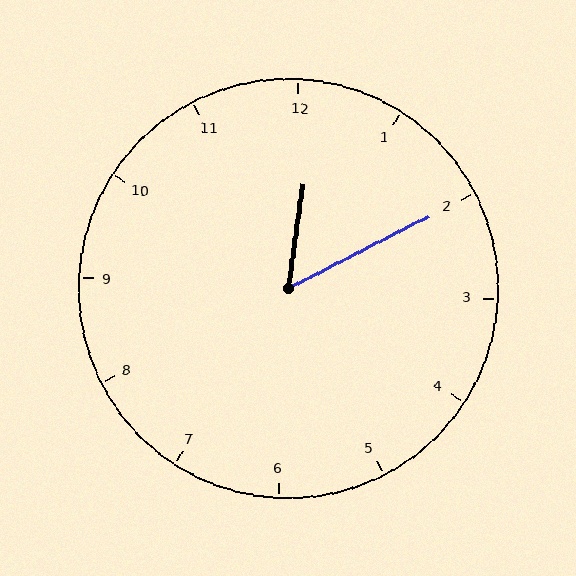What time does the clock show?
12:10.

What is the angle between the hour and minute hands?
Approximately 55 degrees.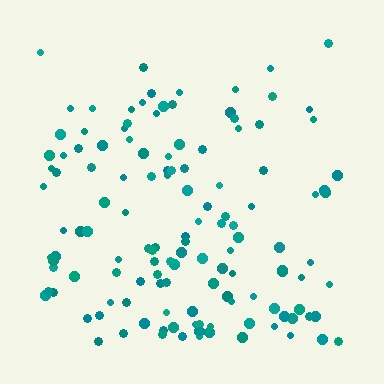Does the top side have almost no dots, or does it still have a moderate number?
Still a moderate number, just noticeably fewer than the bottom.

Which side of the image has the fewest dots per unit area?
The top.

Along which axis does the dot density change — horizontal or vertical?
Vertical.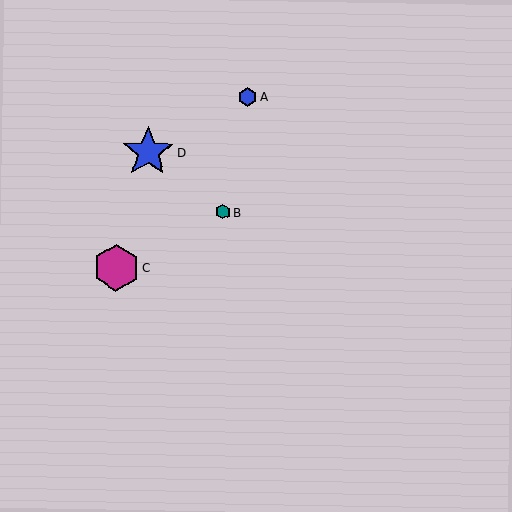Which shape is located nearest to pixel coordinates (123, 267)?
The magenta hexagon (labeled C) at (116, 268) is nearest to that location.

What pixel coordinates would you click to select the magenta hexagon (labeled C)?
Click at (116, 268) to select the magenta hexagon C.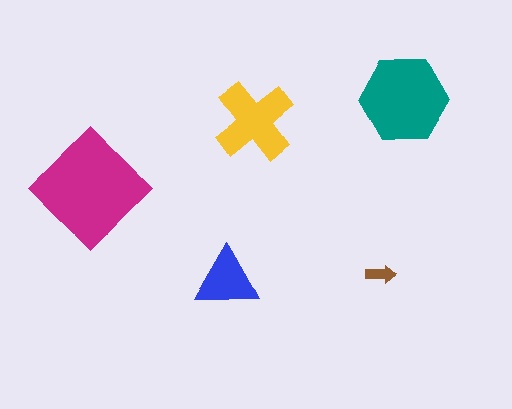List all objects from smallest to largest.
The brown arrow, the blue triangle, the yellow cross, the teal hexagon, the magenta diamond.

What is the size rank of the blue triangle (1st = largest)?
4th.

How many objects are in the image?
There are 5 objects in the image.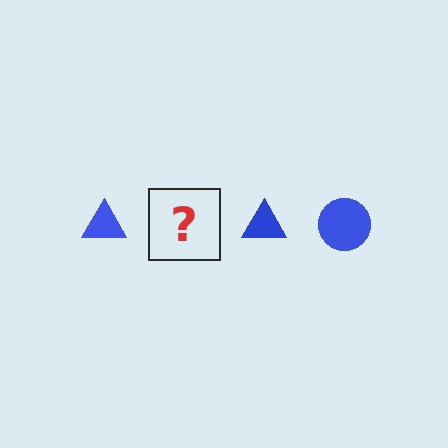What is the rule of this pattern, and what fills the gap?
The rule is that the pattern cycles through triangle, circle shapes in blue. The gap should be filled with a blue circle.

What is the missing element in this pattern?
The missing element is a blue circle.